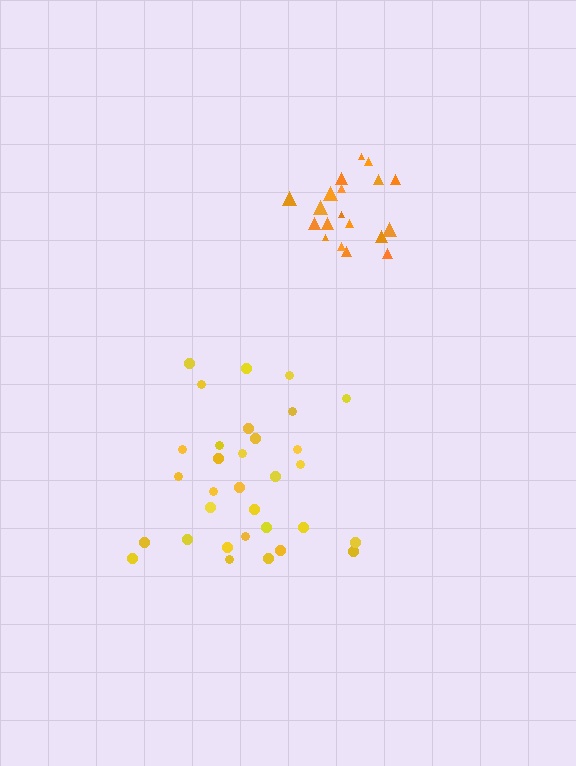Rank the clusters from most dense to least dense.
orange, yellow.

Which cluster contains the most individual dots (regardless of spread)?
Yellow (32).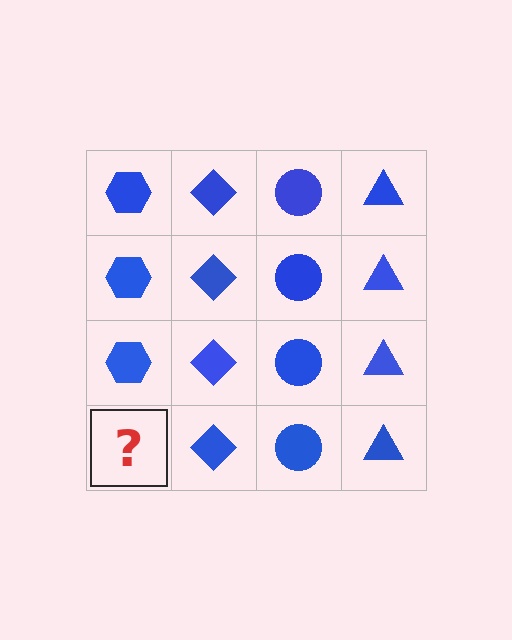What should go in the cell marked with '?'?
The missing cell should contain a blue hexagon.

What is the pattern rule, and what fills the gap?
The rule is that each column has a consistent shape. The gap should be filled with a blue hexagon.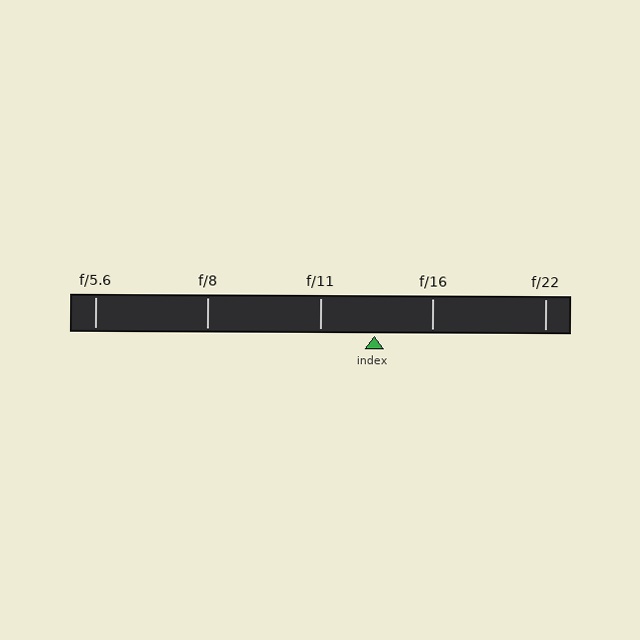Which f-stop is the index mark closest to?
The index mark is closest to f/11.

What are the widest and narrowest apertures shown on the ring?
The widest aperture shown is f/5.6 and the narrowest is f/22.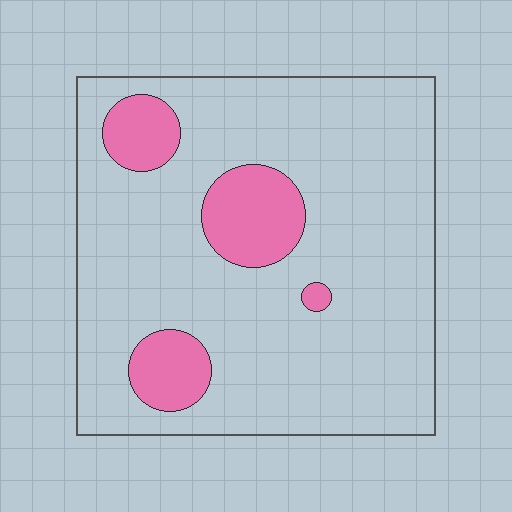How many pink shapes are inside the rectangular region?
4.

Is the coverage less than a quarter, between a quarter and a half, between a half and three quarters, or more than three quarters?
Less than a quarter.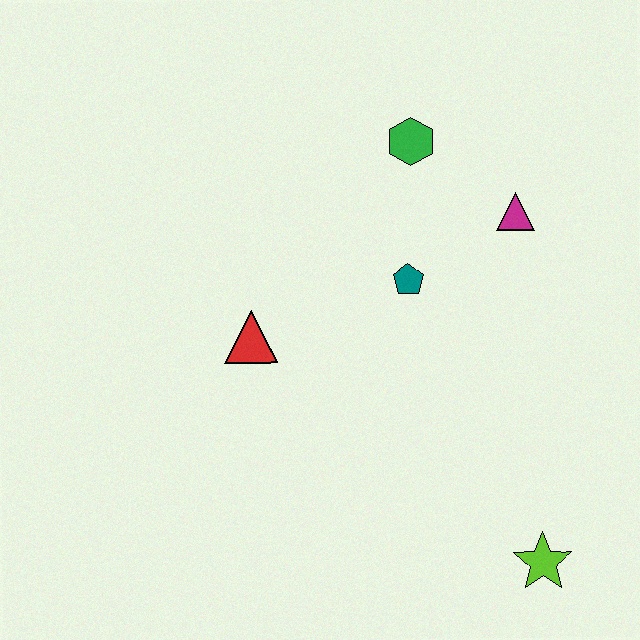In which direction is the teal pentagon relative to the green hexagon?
The teal pentagon is below the green hexagon.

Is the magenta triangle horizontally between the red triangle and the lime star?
Yes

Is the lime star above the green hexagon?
No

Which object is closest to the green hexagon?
The magenta triangle is closest to the green hexagon.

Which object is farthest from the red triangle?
The lime star is farthest from the red triangle.